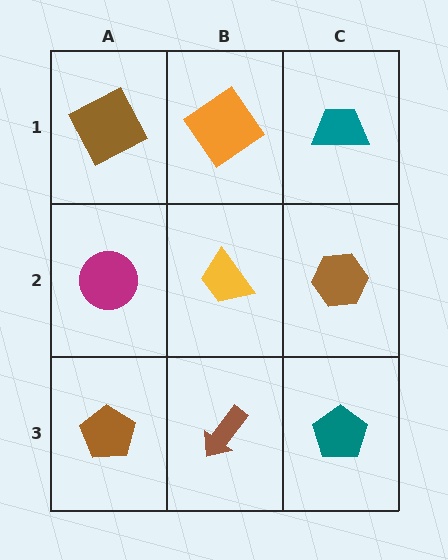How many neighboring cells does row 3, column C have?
2.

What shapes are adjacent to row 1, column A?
A magenta circle (row 2, column A), an orange diamond (row 1, column B).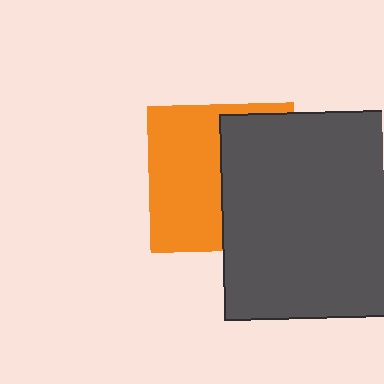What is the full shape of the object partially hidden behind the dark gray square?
The partially hidden object is an orange square.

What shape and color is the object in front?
The object in front is a dark gray square.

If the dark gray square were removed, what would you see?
You would see the complete orange square.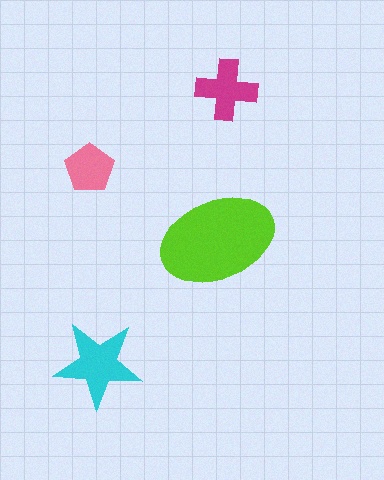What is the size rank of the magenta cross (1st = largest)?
3rd.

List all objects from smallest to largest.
The pink pentagon, the magenta cross, the cyan star, the lime ellipse.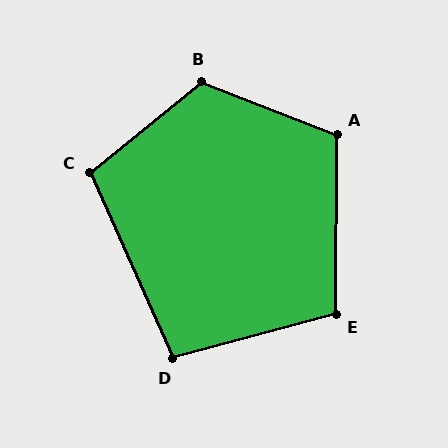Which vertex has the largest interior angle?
B, at approximately 120 degrees.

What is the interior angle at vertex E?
Approximately 105 degrees (obtuse).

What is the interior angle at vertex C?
Approximately 105 degrees (obtuse).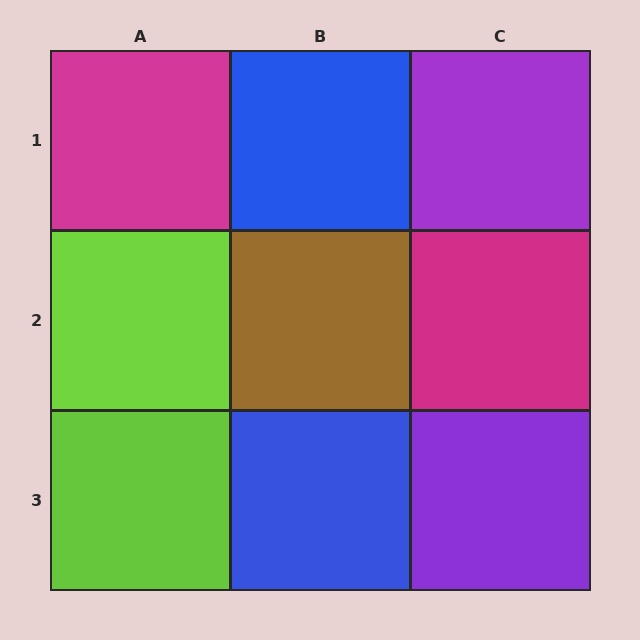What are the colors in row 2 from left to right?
Lime, brown, magenta.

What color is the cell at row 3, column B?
Blue.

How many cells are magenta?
2 cells are magenta.